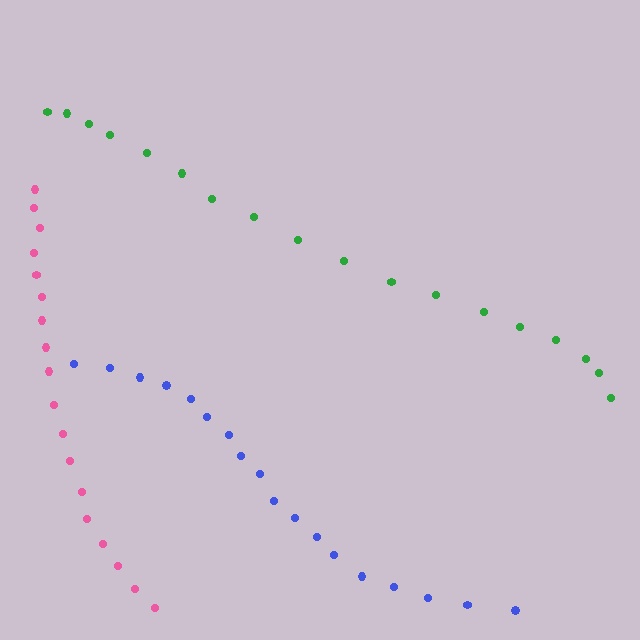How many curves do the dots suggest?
There are 3 distinct paths.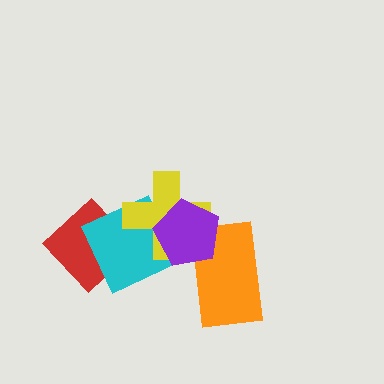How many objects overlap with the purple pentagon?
3 objects overlap with the purple pentagon.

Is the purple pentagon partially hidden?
No, no other shape covers it.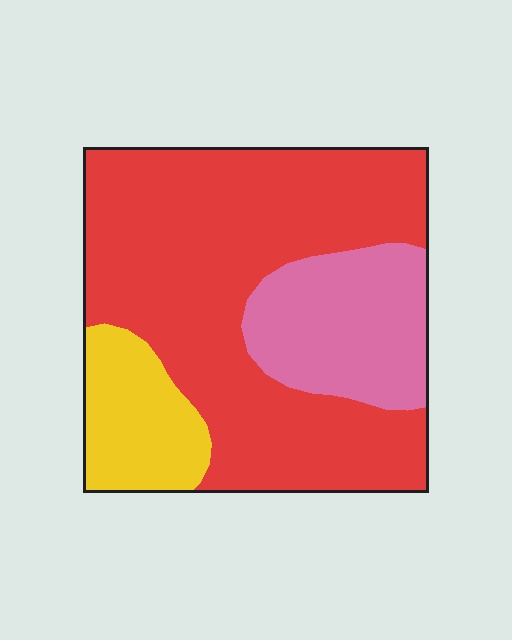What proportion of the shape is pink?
Pink covers 21% of the shape.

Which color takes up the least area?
Yellow, at roughly 15%.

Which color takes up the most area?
Red, at roughly 65%.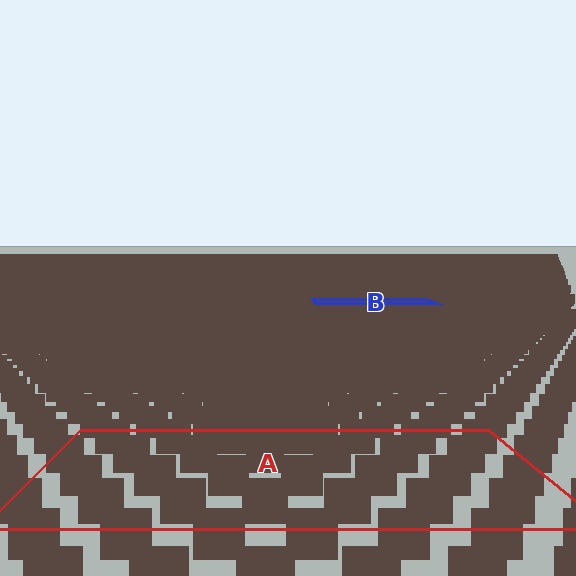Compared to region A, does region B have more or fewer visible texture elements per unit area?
Region B has more texture elements per unit area — they are packed more densely because it is farther away.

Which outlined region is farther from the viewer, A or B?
Region B is farther from the viewer — the texture elements inside it appear smaller and more densely packed.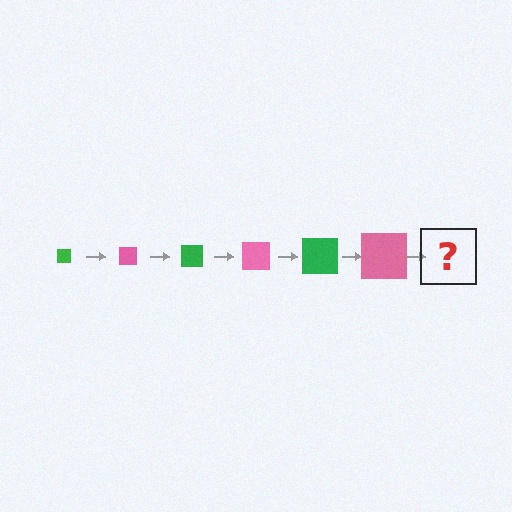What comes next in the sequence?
The next element should be a green square, larger than the previous one.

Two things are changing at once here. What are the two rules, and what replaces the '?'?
The two rules are that the square grows larger each step and the color cycles through green and pink. The '?' should be a green square, larger than the previous one.